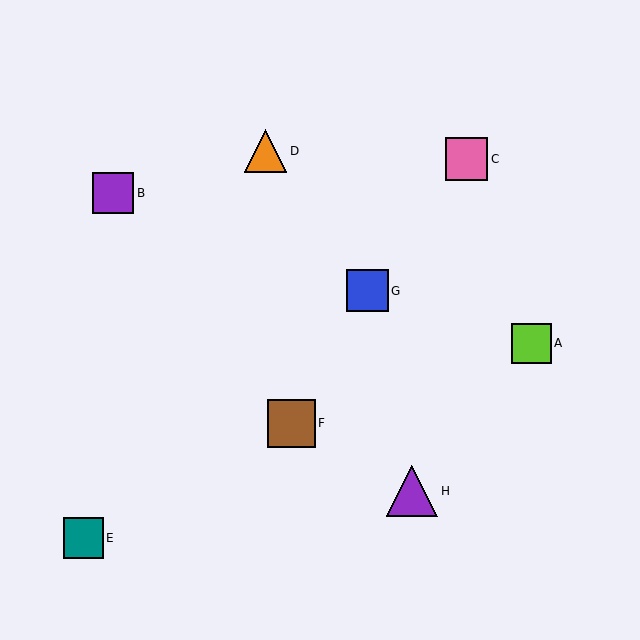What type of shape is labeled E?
Shape E is a teal square.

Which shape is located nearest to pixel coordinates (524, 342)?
The lime square (labeled A) at (531, 343) is nearest to that location.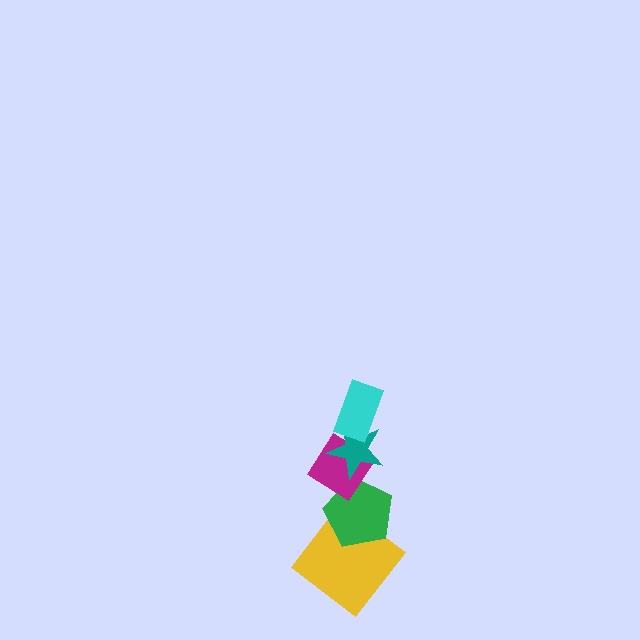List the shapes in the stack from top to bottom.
From top to bottom: the cyan rectangle, the teal star, the magenta diamond, the green pentagon, the yellow diamond.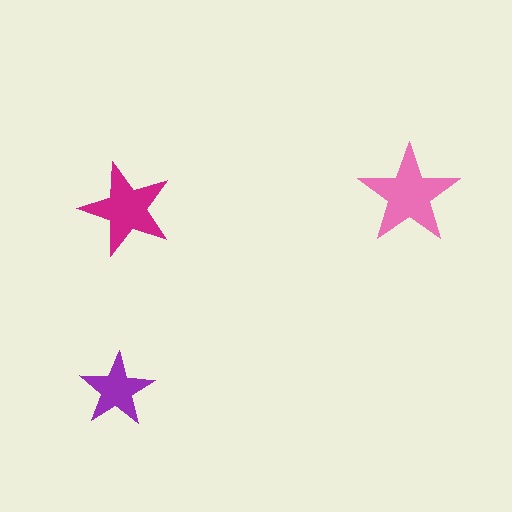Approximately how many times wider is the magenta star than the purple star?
About 1.5 times wider.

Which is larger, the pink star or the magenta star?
The pink one.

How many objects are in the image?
There are 3 objects in the image.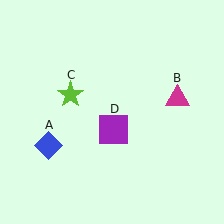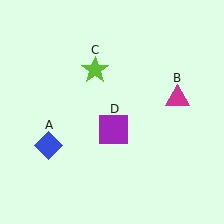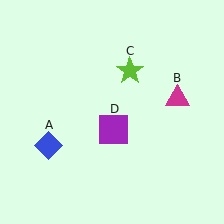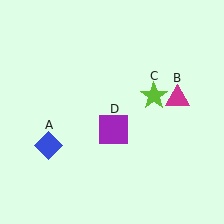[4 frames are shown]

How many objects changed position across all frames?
1 object changed position: lime star (object C).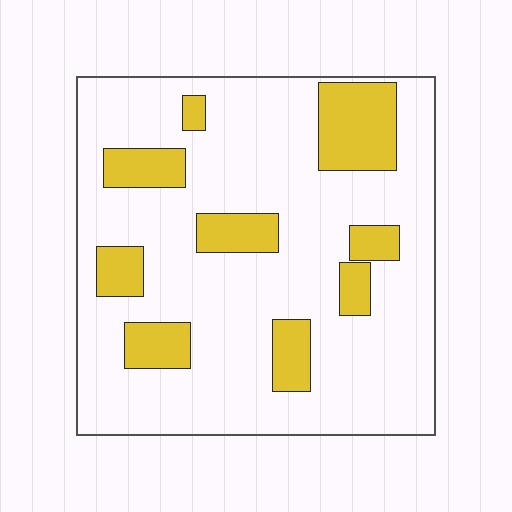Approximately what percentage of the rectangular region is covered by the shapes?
Approximately 20%.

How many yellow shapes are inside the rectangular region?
9.